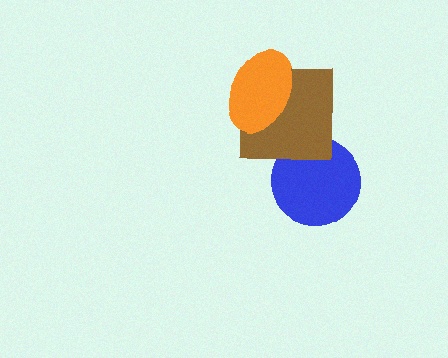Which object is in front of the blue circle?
The brown square is in front of the blue circle.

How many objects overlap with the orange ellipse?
1 object overlaps with the orange ellipse.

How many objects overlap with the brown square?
2 objects overlap with the brown square.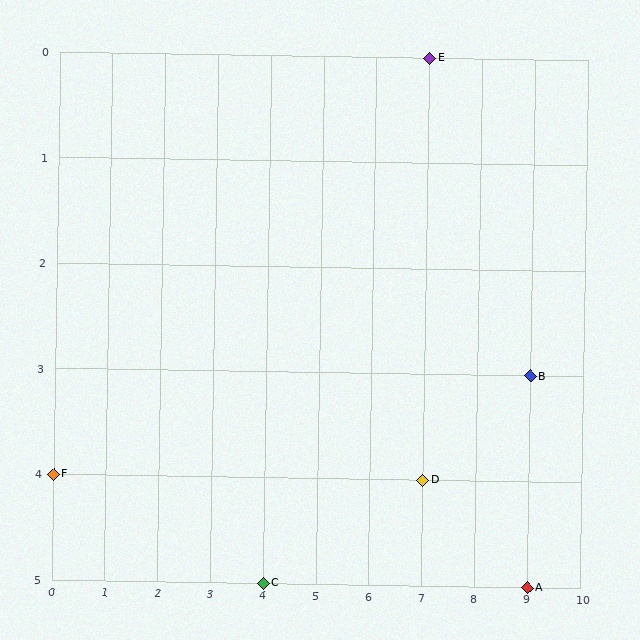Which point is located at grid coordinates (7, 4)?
Point D is at (7, 4).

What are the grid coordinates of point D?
Point D is at grid coordinates (7, 4).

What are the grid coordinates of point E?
Point E is at grid coordinates (7, 0).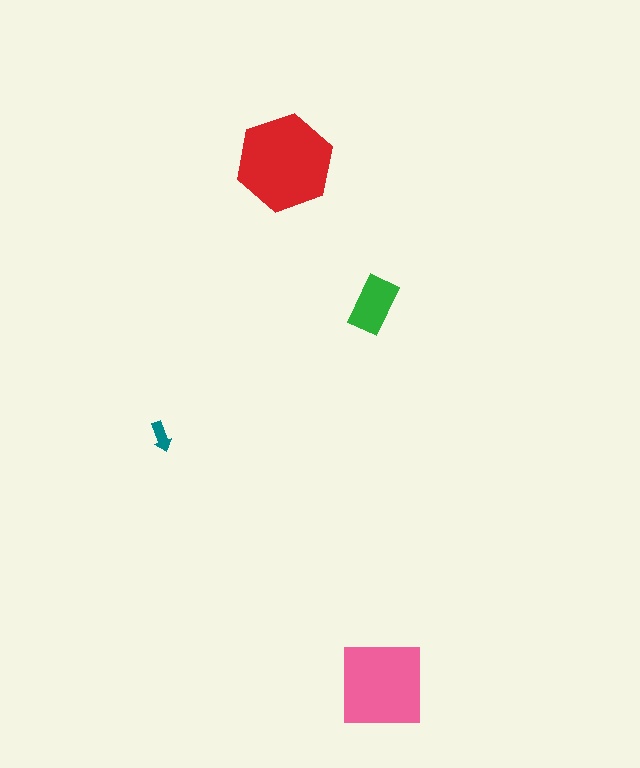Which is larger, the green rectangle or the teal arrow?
The green rectangle.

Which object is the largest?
The red hexagon.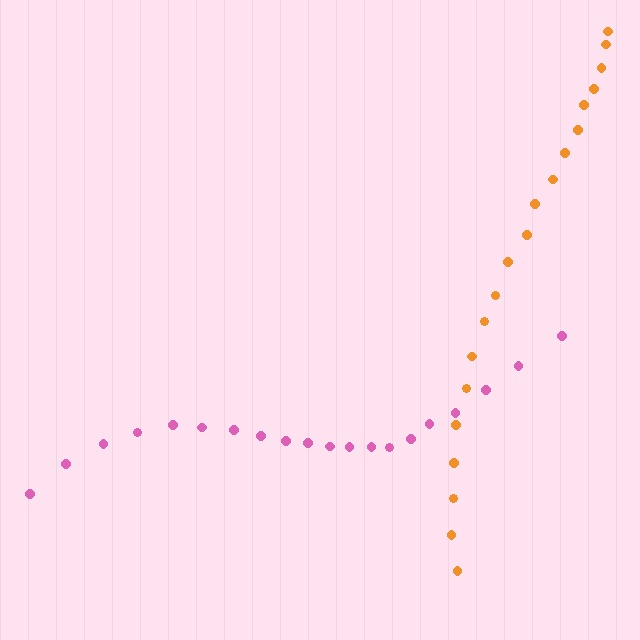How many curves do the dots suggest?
There are 2 distinct paths.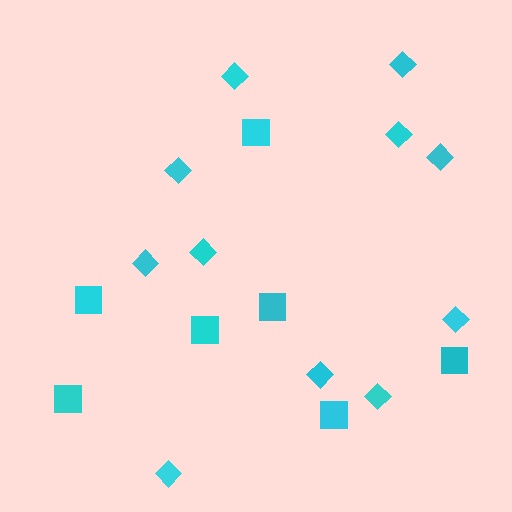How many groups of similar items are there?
There are 2 groups: one group of squares (7) and one group of diamonds (11).